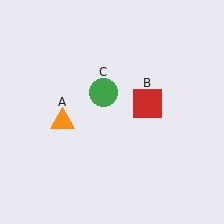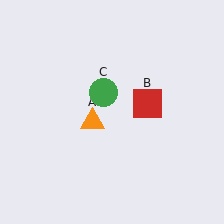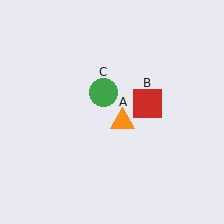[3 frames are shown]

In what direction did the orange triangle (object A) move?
The orange triangle (object A) moved right.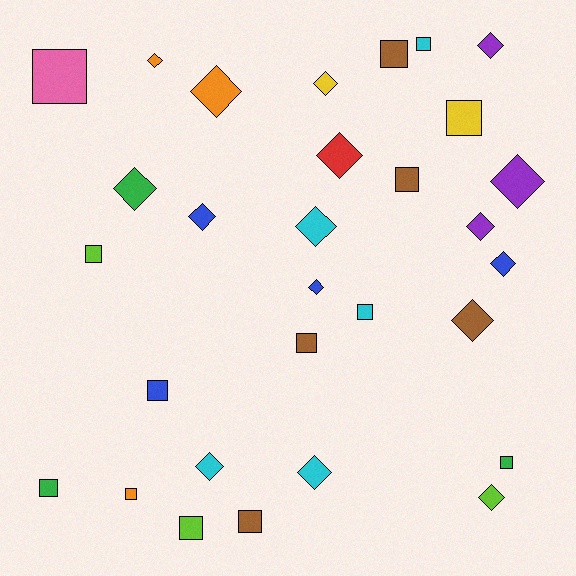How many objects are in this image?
There are 30 objects.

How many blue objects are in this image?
There are 4 blue objects.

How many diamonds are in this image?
There are 16 diamonds.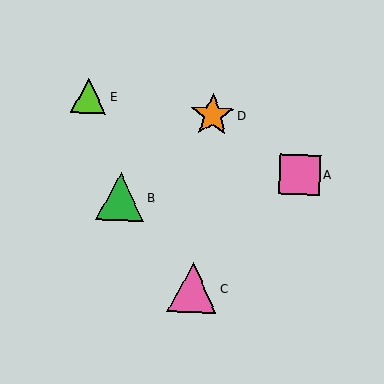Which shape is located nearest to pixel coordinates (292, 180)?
The pink square (labeled A) at (300, 174) is nearest to that location.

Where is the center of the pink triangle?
The center of the pink triangle is at (192, 288).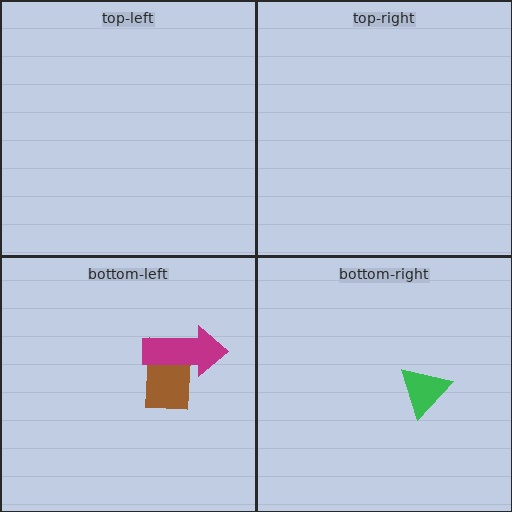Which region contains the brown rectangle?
The bottom-left region.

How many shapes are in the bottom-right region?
1.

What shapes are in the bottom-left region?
The brown rectangle, the magenta arrow.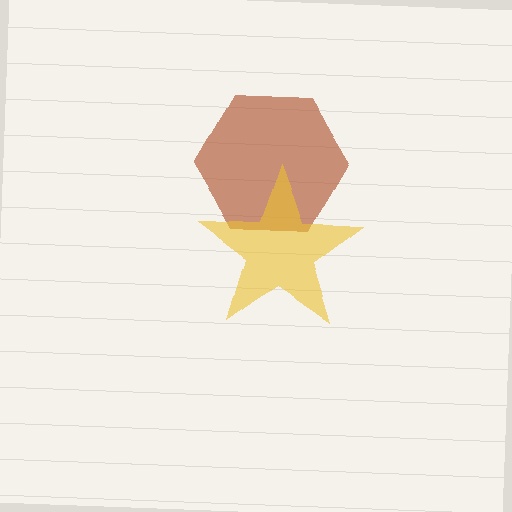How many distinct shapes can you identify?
There are 2 distinct shapes: a brown hexagon, a yellow star.